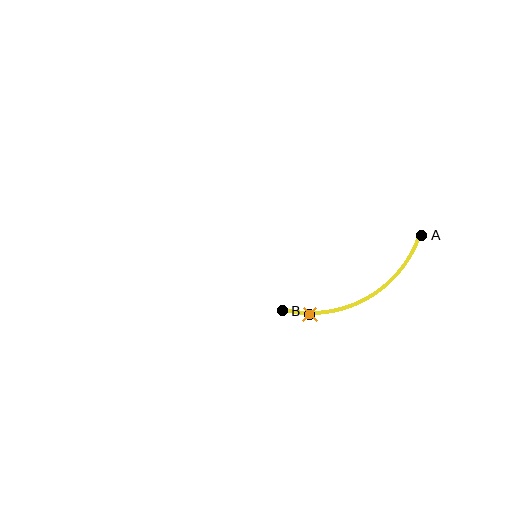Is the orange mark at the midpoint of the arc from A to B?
No. The orange mark lies on the arc but is closer to endpoint B. The arc midpoint would be at the point on the curve equidistant along the arc from both A and B.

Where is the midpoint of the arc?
The arc midpoint is the point on the curve farthest from the straight line joining A and B. It sits below that line.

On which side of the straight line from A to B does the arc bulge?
The arc bulges below the straight line connecting A and B.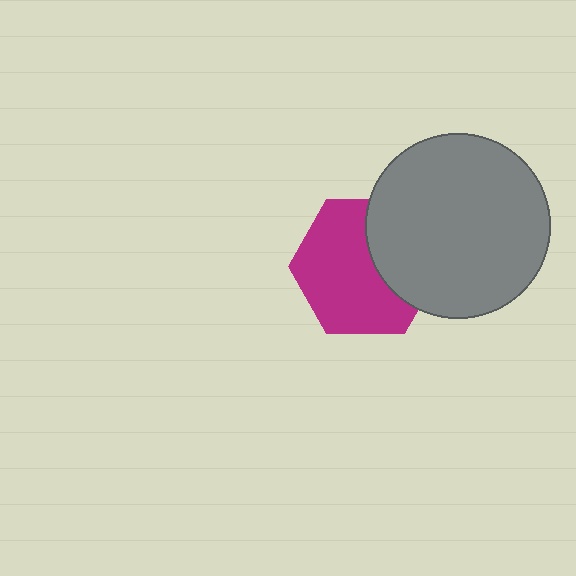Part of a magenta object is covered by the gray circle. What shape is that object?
It is a hexagon.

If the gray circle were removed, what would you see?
You would see the complete magenta hexagon.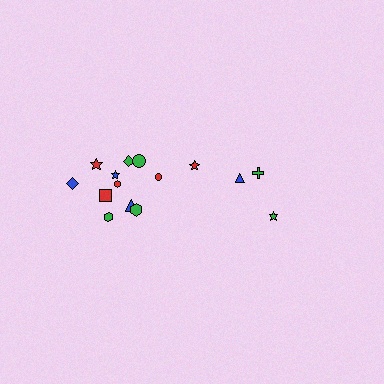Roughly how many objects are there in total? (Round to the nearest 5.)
Roughly 15 objects in total.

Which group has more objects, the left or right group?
The left group.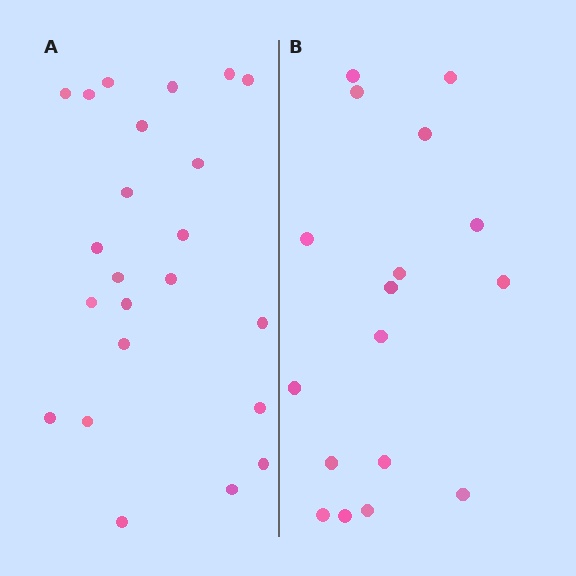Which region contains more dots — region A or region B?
Region A (the left region) has more dots.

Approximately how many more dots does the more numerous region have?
Region A has about 6 more dots than region B.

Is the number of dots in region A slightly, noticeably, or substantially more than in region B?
Region A has noticeably more, but not dramatically so. The ratio is roughly 1.4 to 1.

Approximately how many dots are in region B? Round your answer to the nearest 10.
About 20 dots. (The exact count is 17, which rounds to 20.)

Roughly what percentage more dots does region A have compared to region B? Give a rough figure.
About 35% more.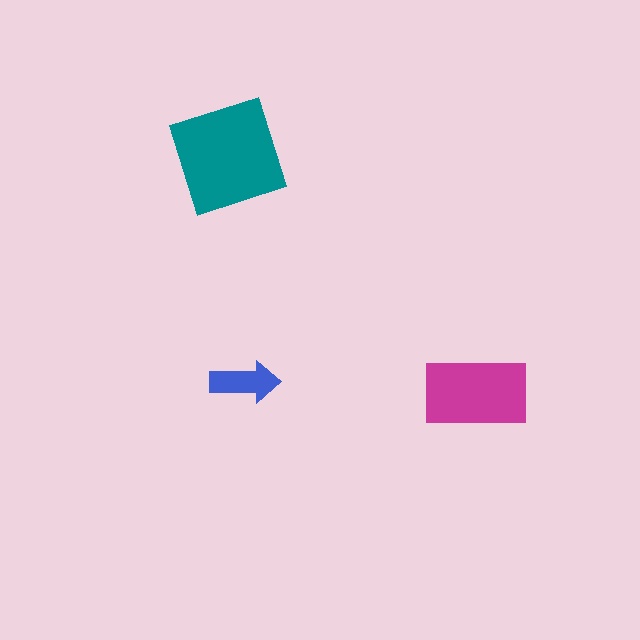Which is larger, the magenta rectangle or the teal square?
The teal square.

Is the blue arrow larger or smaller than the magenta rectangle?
Smaller.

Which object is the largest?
The teal square.